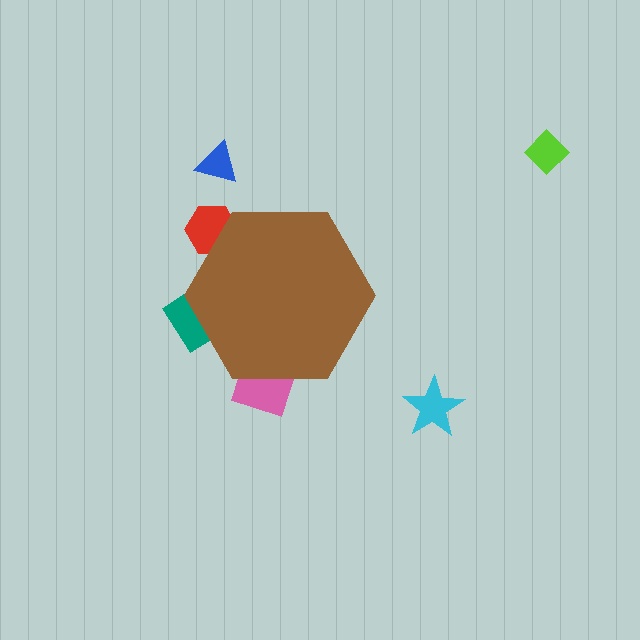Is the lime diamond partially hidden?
No, the lime diamond is fully visible.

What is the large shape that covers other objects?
A brown hexagon.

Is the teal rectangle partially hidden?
Yes, the teal rectangle is partially hidden behind the brown hexagon.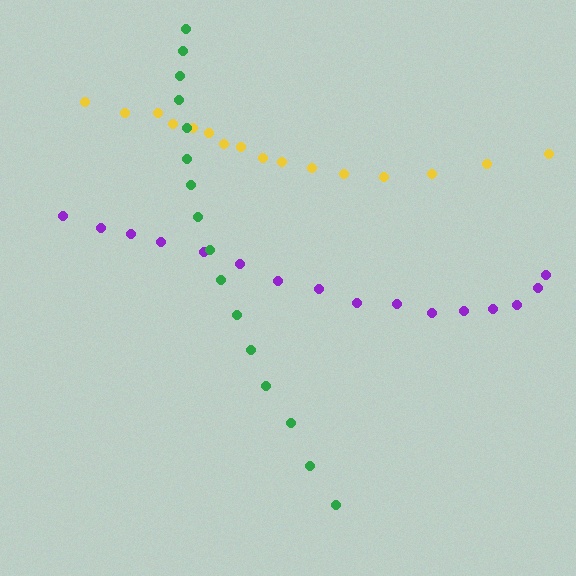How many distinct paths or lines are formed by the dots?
There are 3 distinct paths.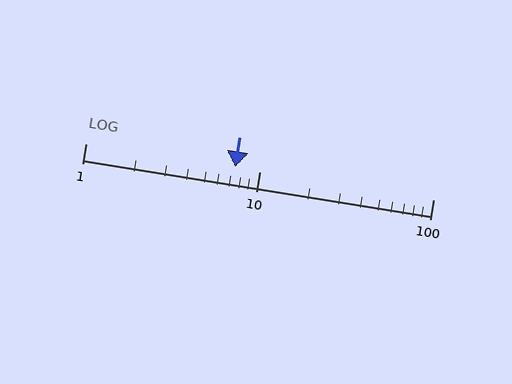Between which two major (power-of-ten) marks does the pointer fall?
The pointer is between 1 and 10.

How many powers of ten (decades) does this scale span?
The scale spans 2 decades, from 1 to 100.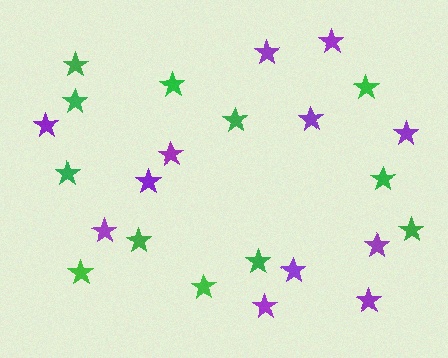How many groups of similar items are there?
There are 2 groups: one group of green stars (12) and one group of purple stars (12).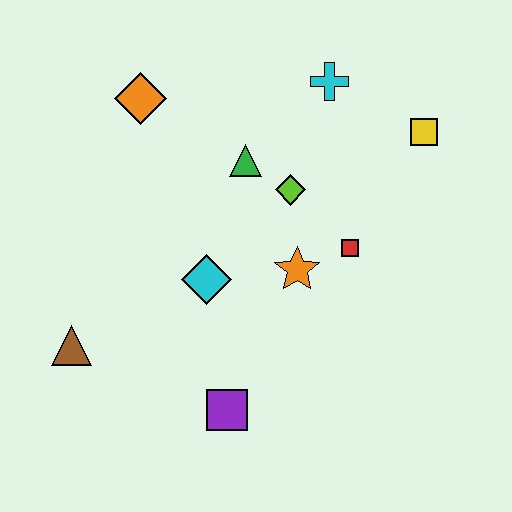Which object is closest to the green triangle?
The lime diamond is closest to the green triangle.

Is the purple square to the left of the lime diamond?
Yes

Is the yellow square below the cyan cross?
Yes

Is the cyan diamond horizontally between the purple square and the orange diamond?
Yes